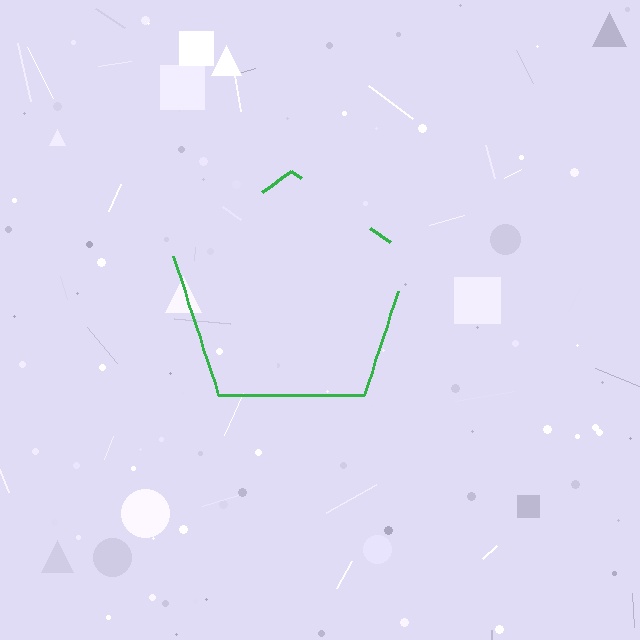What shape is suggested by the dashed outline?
The dashed outline suggests a pentagon.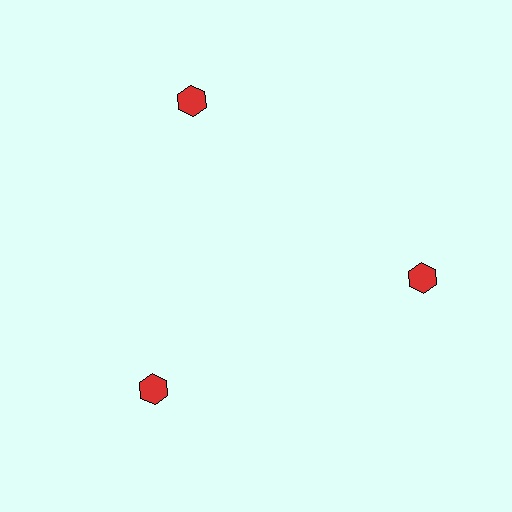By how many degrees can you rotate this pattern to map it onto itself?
The pattern maps onto itself every 120 degrees of rotation.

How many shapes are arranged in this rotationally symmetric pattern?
There are 3 shapes, arranged in 3 groups of 1.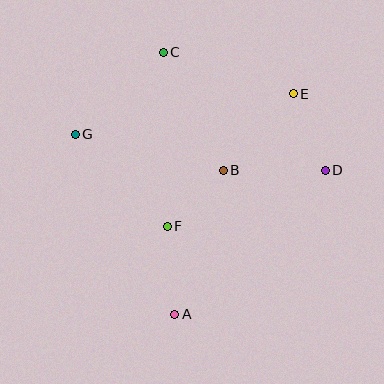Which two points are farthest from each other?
Points A and C are farthest from each other.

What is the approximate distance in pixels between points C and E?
The distance between C and E is approximately 136 pixels.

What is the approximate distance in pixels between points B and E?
The distance between B and E is approximately 104 pixels.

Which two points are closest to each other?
Points B and F are closest to each other.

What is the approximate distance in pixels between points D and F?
The distance between D and F is approximately 167 pixels.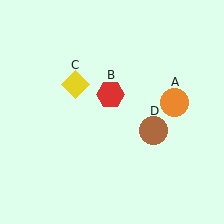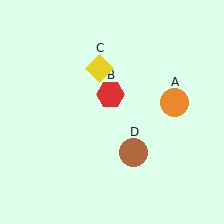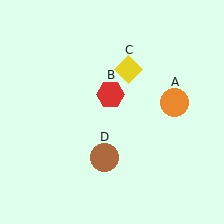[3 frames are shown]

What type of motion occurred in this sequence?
The yellow diamond (object C), brown circle (object D) rotated clockwise around the center of the scene.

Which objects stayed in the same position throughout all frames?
Orange circle (object A) and red hexagon (object B) remained stationary.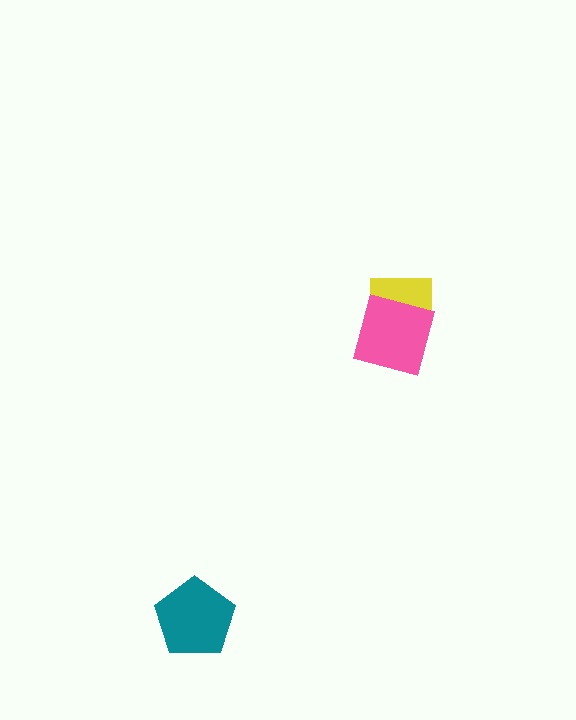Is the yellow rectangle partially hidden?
Yes, it is partially covered by another shape.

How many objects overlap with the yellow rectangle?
1 object overlaps with the yellow rectangle.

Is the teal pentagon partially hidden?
No, no other shape covers it.